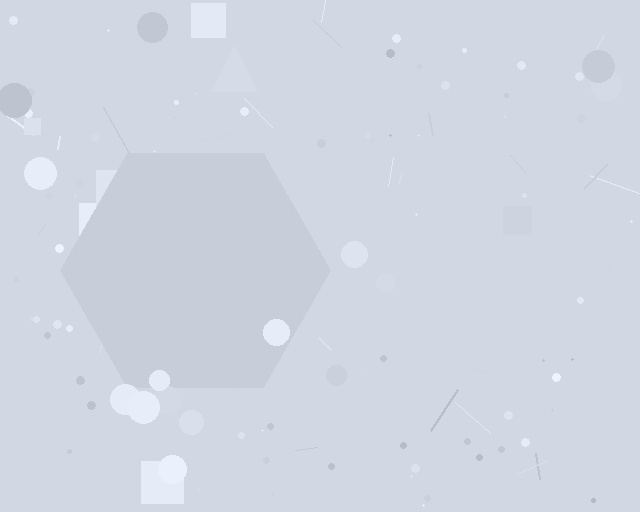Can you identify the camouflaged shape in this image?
The camouflaged shape is a hexagon.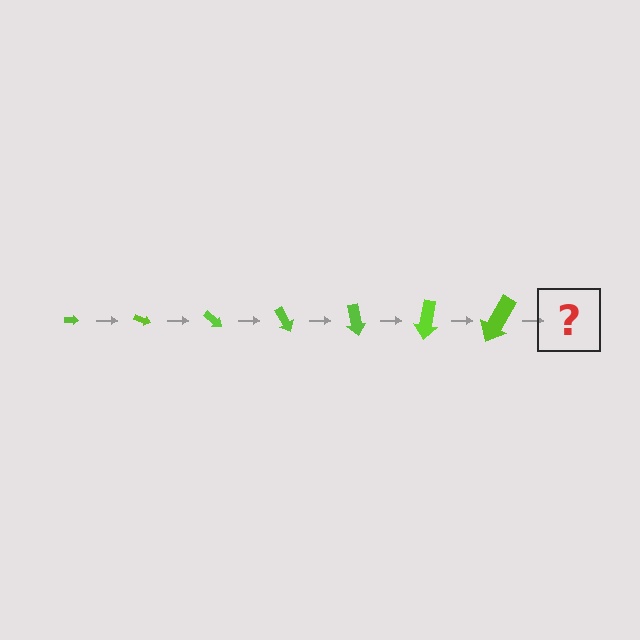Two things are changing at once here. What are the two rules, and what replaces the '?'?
The two rules are that the arrow grows larger each step and it rotates 20 degrees each step. The '?' should be an arrow, larger than the previous one and rotated 140 degrees from the start.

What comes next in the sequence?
The next element should be an arrow, larger than the previous one and rotated 140 degrees from the start.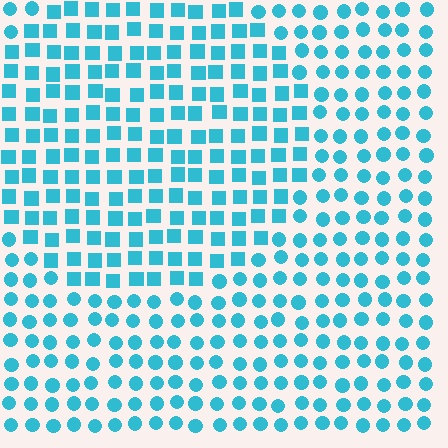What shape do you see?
I see a circle.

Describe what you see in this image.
The image is filled with small cyan elements arranged in a uniform grid. A circle-shaped region contains squares, while the surrounding area contains circles. The boundary is defined purely by the change in element shape.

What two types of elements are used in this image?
The image uses squares inside the circle region and circles outside it.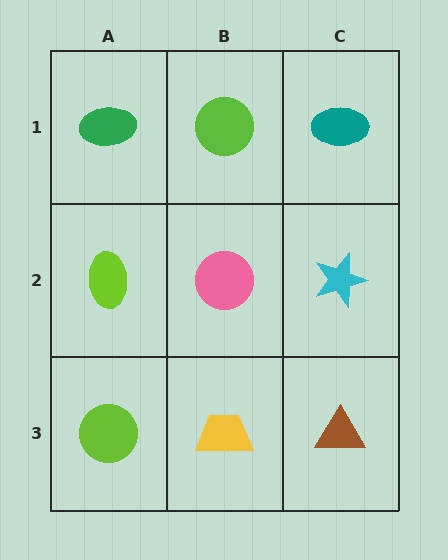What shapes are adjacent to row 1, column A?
A lime ellipse (row 2, column A), a lime circle (row 1, column B).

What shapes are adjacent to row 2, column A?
A green ellipse (row 1, column A), a lime circle (row 3, column A), a pink circle (row 2, column B).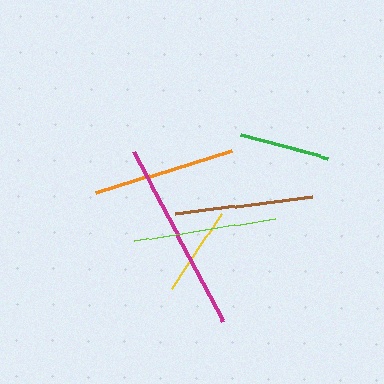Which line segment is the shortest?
The yellow line is the shortest at approximately 89 pixels.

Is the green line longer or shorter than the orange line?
The orange line is longer than the green line.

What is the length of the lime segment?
The lime segment is approximately 142 pixels long.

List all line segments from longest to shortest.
From longest to shortest: magenta, orange, lime, brown, green, yellow.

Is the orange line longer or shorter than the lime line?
The orange line is longer than the lime line.